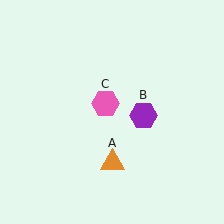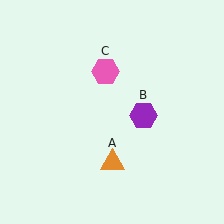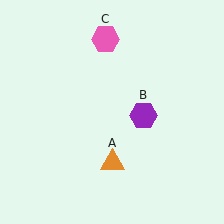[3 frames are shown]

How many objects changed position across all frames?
1 object changed position: pink hexagon (object C).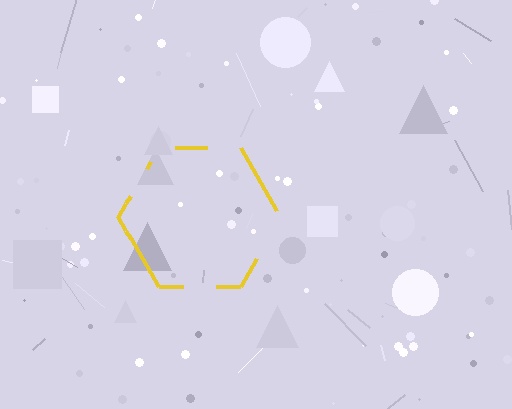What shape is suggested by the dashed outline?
The dashed outline suggests a hexagon.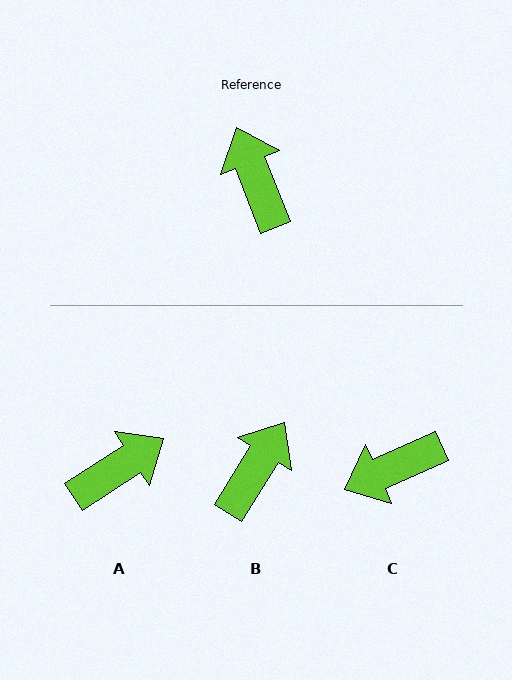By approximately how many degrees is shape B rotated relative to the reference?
Approximately 54 degrees clockwise.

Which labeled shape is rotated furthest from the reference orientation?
C, about 92 degrees away.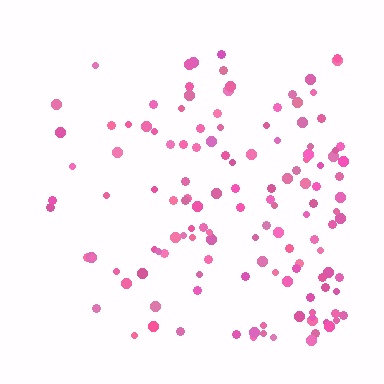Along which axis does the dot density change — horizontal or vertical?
Horizontal.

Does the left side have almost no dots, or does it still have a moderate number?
Still a moderate number, just noticeably fewer than the right.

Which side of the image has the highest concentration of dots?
The right.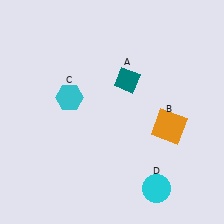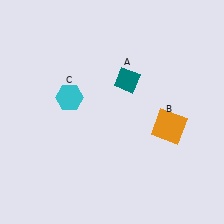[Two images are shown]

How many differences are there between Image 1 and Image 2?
There is 1 difference between the two images.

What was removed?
The cyan circle (D) was removed in Image 2.